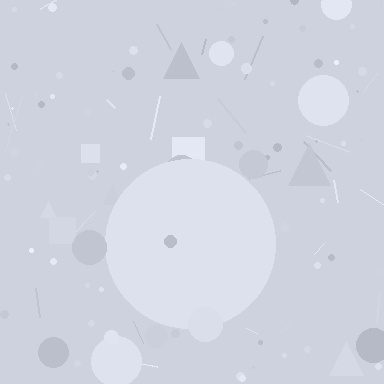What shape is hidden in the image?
A circle is hidden in the image.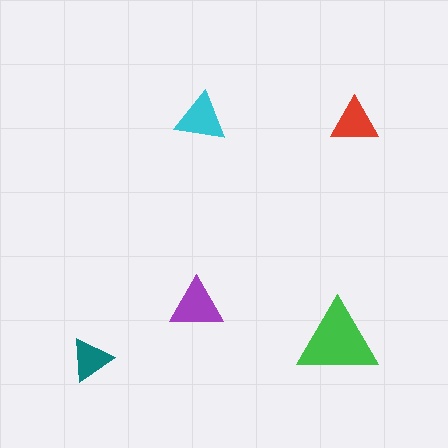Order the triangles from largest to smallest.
the green one, the purple one, the cyan one, the red one, the teal one.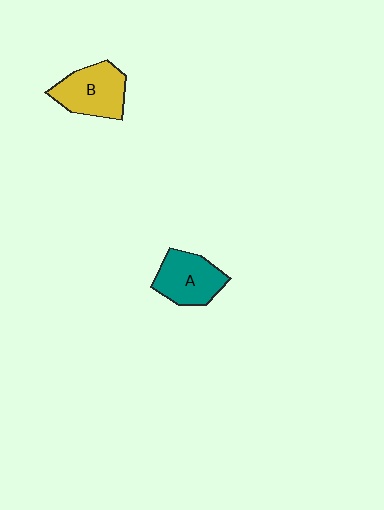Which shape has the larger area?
Shape B (yellow).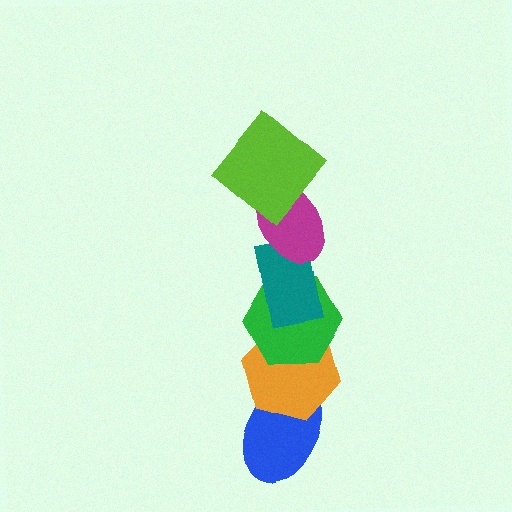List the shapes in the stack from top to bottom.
From top to bottom: the lime diamond, the magenta ellipse, the teal rectangle, the green hexagon, the orange hexagon, the blue ellipse.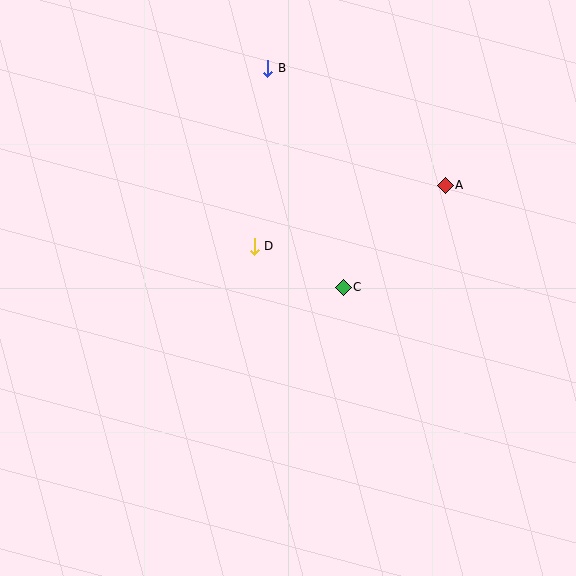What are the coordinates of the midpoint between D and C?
The midpoint between D and C is at (299, 267).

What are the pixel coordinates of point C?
Point C is at (343, 287).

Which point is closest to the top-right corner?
Point A is closest to the top-right corner.